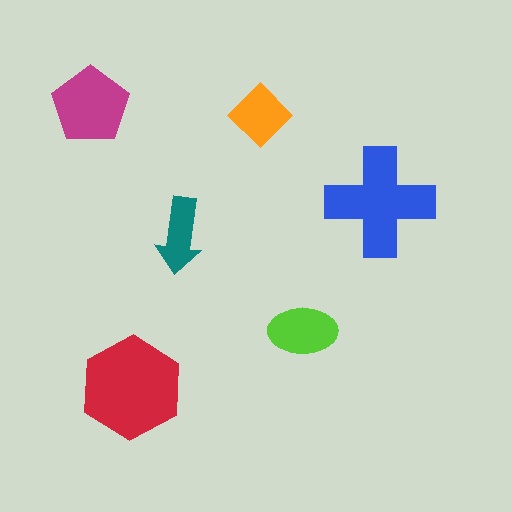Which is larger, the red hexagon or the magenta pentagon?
The red hexagon.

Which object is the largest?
The red hexagon.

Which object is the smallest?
The teal arrow.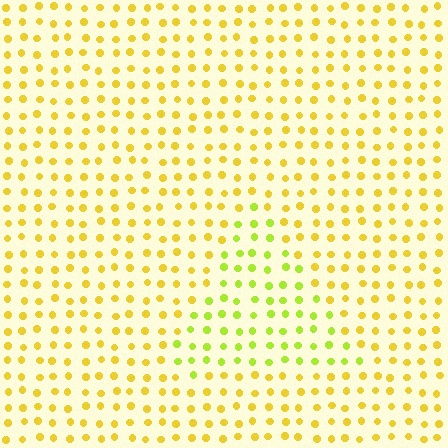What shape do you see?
I see a triangle.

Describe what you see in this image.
The image is filled with small yellow elements in a uniform arrangement. A triangle-shaped region is visible where the elements are tinted to a slightly different hue, forming a subtle color boundary.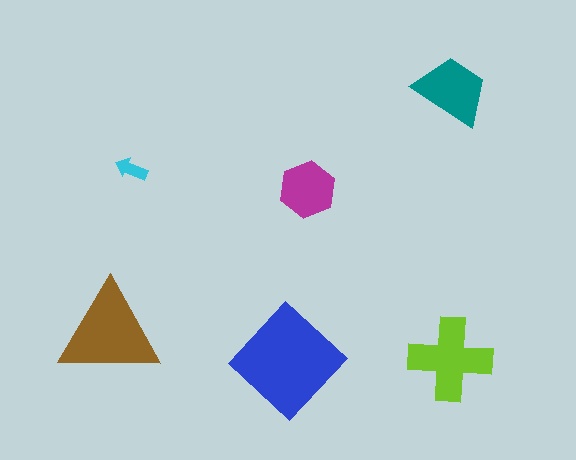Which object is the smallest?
The cyan arrow.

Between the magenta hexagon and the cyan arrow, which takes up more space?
The magenta hexagon.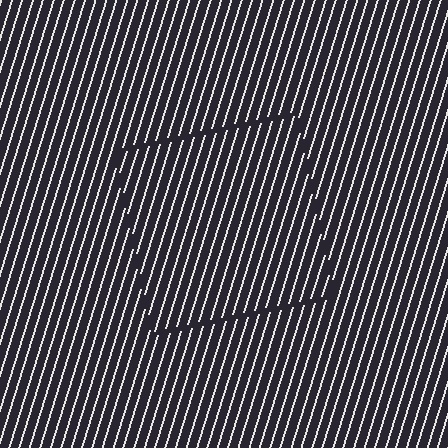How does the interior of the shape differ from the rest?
The interior of the shape contains the same grating, shifted by half a period — the contour is defined by the phase discontinuity where line-ends from the inner and outer gratings abut.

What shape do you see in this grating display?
An illusory square. The interior of the shape contains the same grating, shifted by half a period — the contour is defined by the phase discontinuity where line-ends from the inner and outer gratings abut.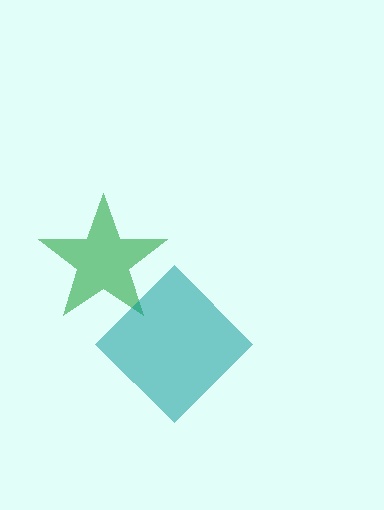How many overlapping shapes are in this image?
There are 2 overlapping shapes in the image.